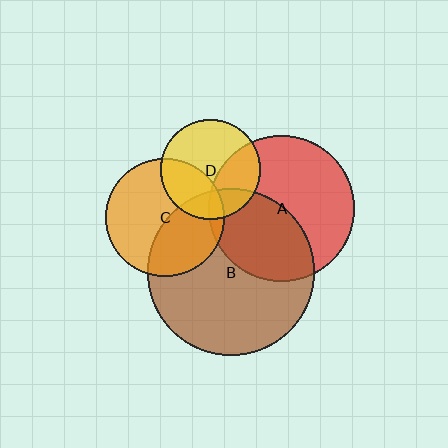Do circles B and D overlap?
Yes.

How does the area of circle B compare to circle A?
Approximately 1.3 times.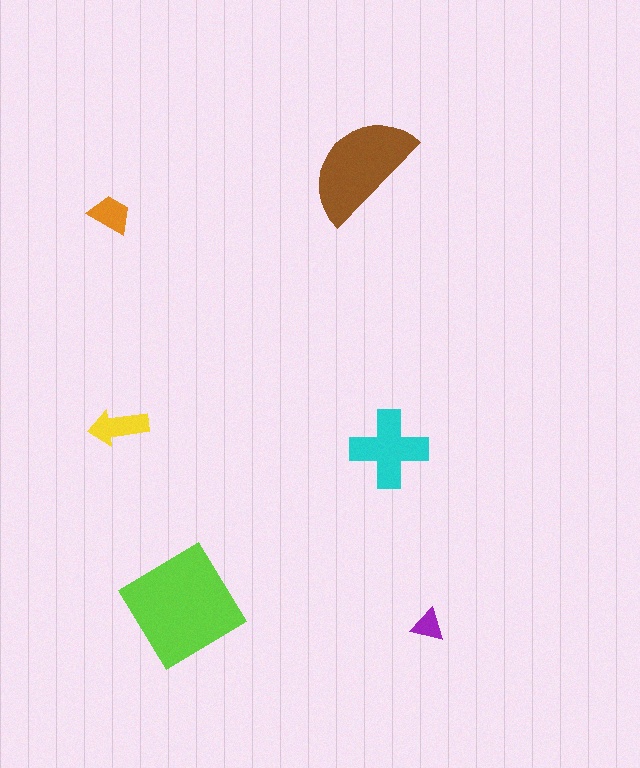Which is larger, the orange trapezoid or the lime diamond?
The lime diamond.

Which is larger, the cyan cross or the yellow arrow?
The cyan cross.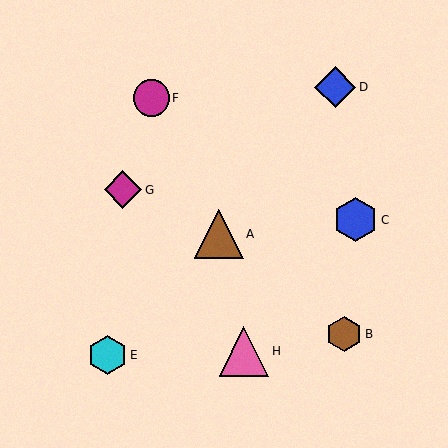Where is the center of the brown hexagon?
The center of the brown hexagon is at (344, 334).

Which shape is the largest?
The pink triangle (labeled H) is the largest.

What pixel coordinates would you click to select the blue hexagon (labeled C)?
Click at (356, 220) to select the blue hexagon C.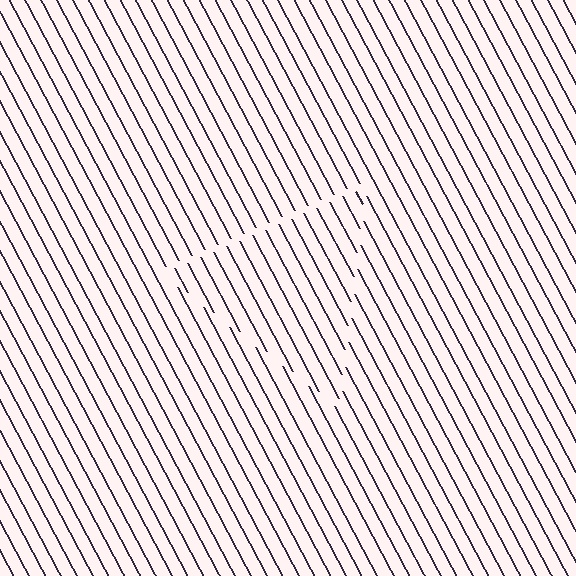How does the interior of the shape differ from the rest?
The interior of the shape contains the same grating, shifted by half a period — the contour is defined by the phase discontinuity where line-ends from the inner and outer gratings abut.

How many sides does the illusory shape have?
3 sides — the line-ends trace a triangle.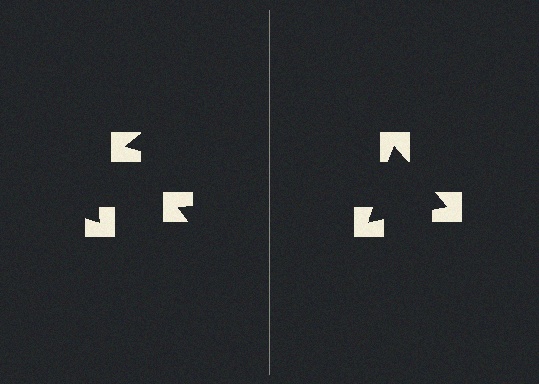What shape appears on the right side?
An illusory triangle.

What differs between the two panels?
The notched squares are positioned identically on both sides; only the wedge orientations differ. On the right they align to a triangle; on the left they are misaligned.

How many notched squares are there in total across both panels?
6 — 3 on each side.